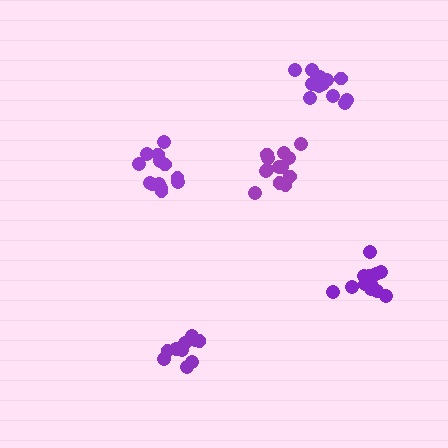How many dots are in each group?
Group 1: 13 dots, Group 2: 12 dots, Group 3: 12 dots, Group 4: 10 dots, Group 5: 13 dots (60 total).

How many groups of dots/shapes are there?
There are 5 groups.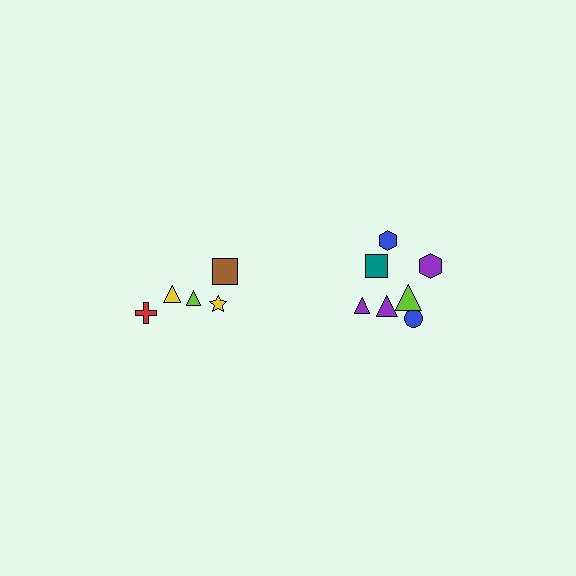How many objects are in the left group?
There are 5 objects.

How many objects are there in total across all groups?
There are 12 objects.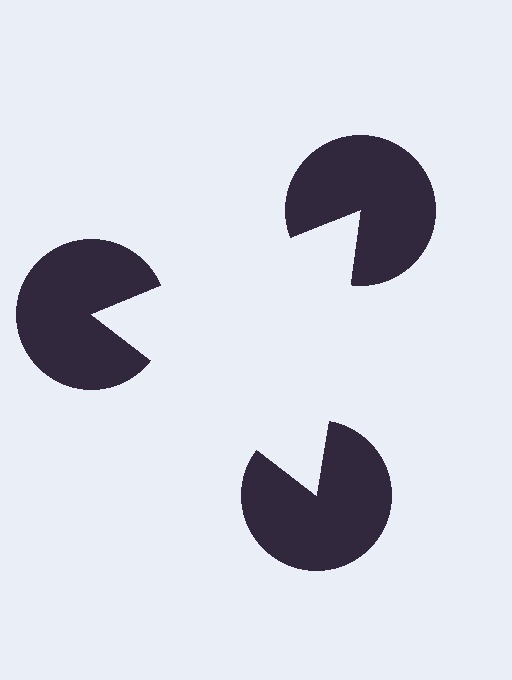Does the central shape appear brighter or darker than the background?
It typically appears slightly brighter than the background, even though no actual brightness change is drawn.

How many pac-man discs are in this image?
There are 3 — one at each vertex of the illusory triangle.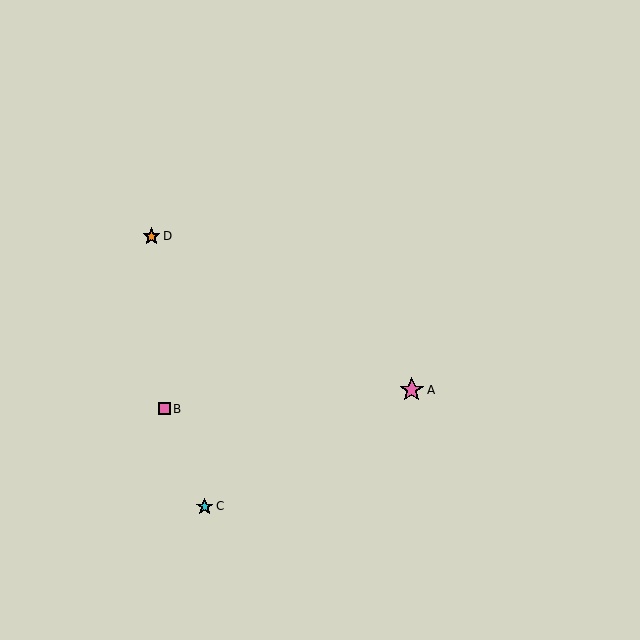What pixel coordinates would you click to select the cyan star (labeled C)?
Click at (205, 506) to select the cyan star C.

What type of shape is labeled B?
Shape B is a pink square.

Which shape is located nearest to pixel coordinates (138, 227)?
The orange star (labeled D) at (152, 236) is nearest to that location.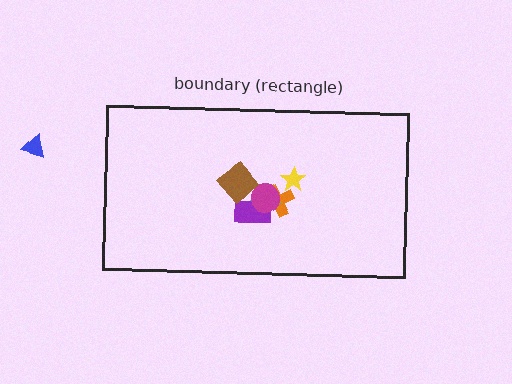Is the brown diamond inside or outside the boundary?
Inside.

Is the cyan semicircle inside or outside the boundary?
Inside.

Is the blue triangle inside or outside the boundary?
Outside.